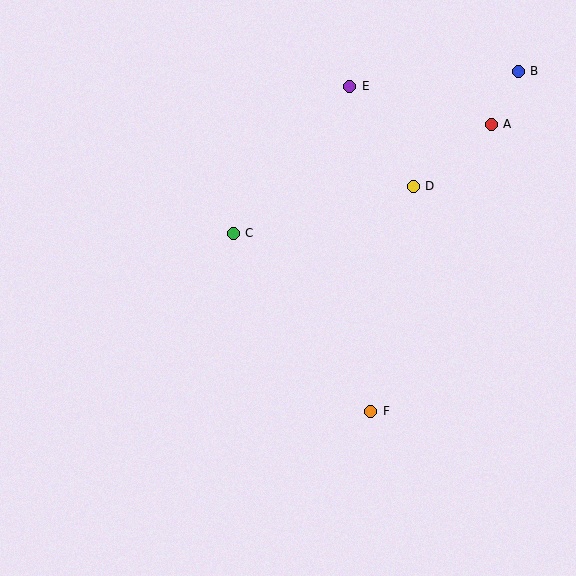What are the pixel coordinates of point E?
Point E is at (350, 86).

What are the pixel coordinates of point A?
Point A is at (491, 124).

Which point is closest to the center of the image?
Point C at (233, 233) is closest to the center.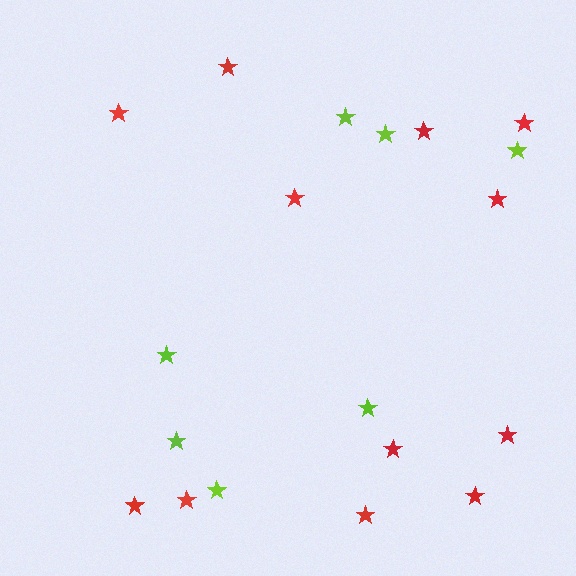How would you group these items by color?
There are 2 groups: one group of red stars (12) and one group of lime stars (7).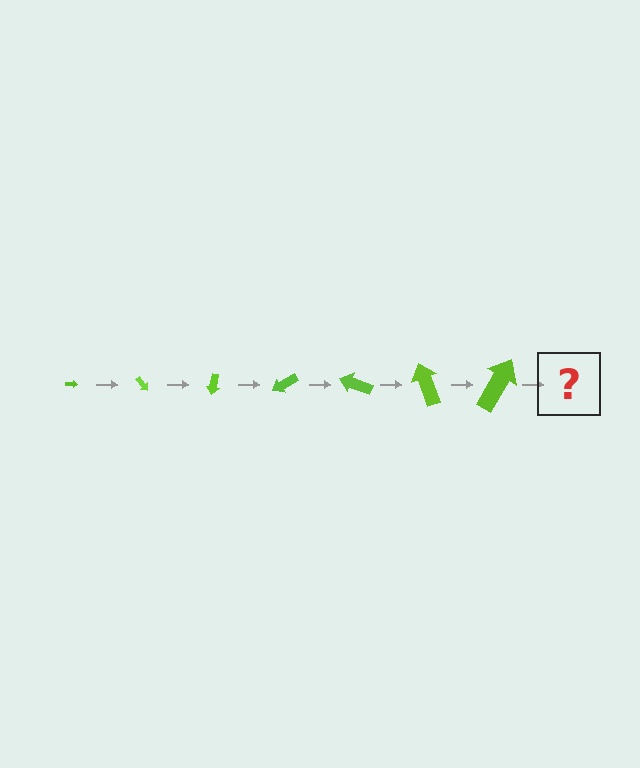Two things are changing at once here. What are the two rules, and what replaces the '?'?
The two rules are that the arrow grows larger each step and it rotates 50 degrees each step. The '?' should be an arrow, larger than the previous one and rotated 350 degrees from the start.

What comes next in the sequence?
The next element should be an arrow, larger than the previous one and rotated 350 degrees from the start.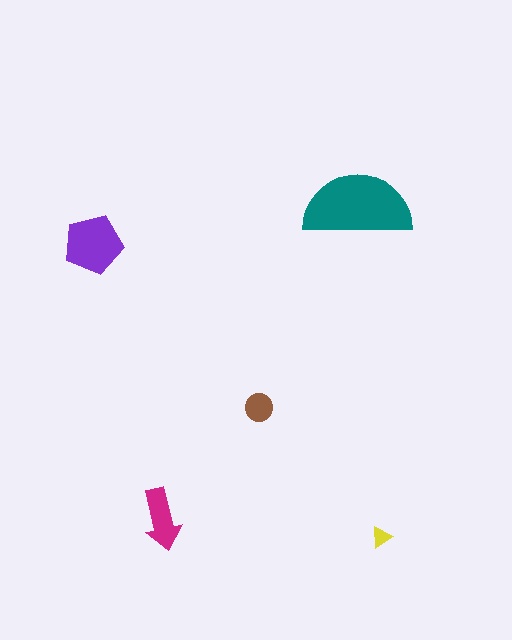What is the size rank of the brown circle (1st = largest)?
4th.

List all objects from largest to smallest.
The teal semicircle, the purple pentagon, the magenta arrow, the brown circle, the yellow triangle.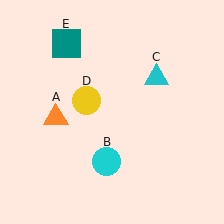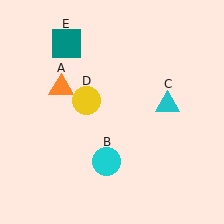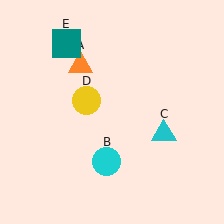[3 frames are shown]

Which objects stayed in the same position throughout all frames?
Cyan circle (object B) and yellow circle (object D) and teal square (object E) remained stationary.